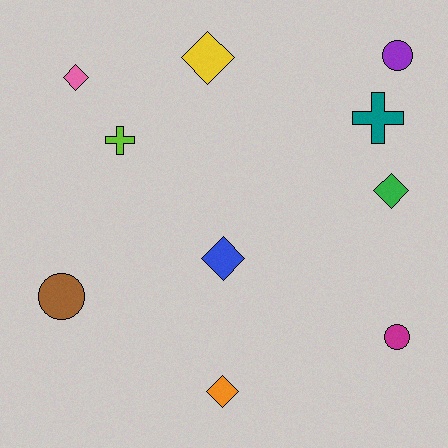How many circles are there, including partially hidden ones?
There are 3 circles.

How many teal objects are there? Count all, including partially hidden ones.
There is 1 teal object.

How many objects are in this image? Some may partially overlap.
There are 10 objects.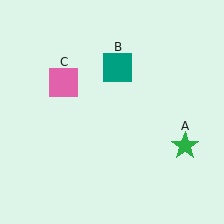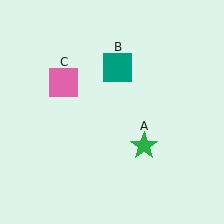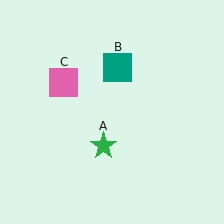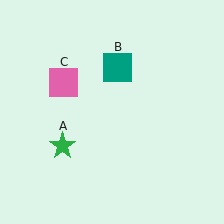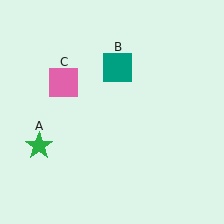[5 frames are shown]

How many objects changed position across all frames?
1 object changed position: green star (object A).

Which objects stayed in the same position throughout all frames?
Teal square (object B) and pink square (object C) remained stationary.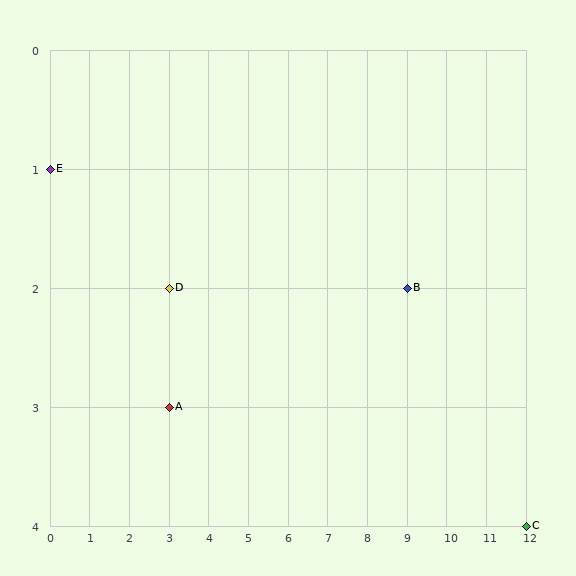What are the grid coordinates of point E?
Point E is at grid coordinates (0, 1).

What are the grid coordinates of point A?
Point A is at grid coordinates (3, 3).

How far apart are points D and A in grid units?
Points D and A are 1 row apart.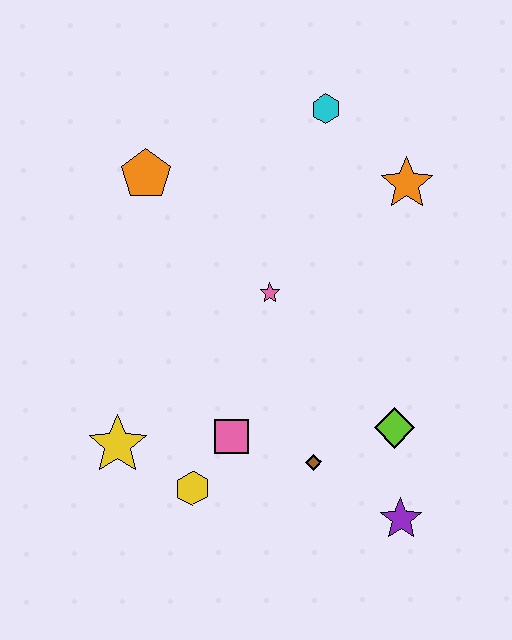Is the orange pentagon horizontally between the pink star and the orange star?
No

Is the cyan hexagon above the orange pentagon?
Yes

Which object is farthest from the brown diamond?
The cyan hexagon is farthest from the brown diamond.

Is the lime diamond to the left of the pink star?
No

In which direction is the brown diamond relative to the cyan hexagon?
The brown diamond is below the cyan hexagon.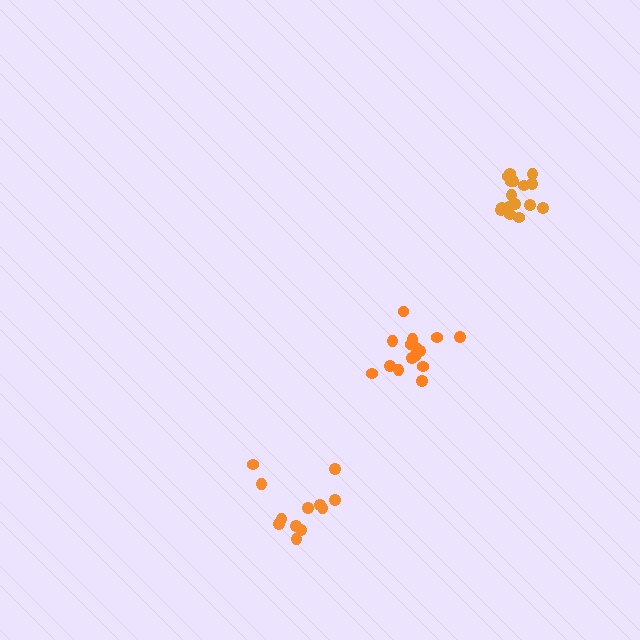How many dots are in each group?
Group 1: 16 dots, Group 2: 12 dots, Group 3: 17 dots (45 total).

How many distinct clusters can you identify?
There are 3 distinct clusters.